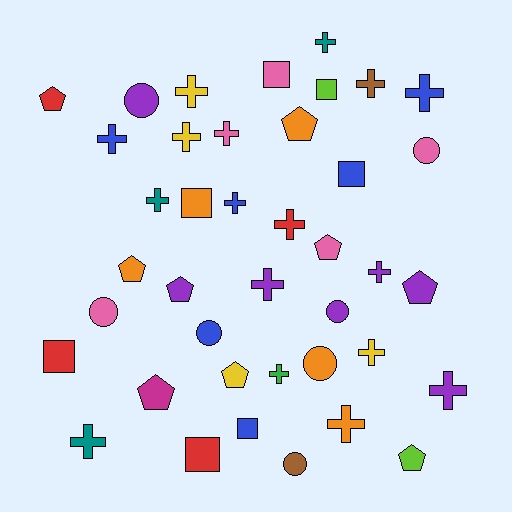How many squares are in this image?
There are 7 squares.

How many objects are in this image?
There are 40 objects.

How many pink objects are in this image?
There are 5 pink objects.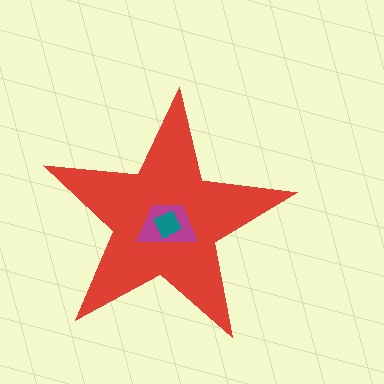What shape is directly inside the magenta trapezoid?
The teal diamond.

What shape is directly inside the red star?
The magenta trapezoid.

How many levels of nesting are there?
3.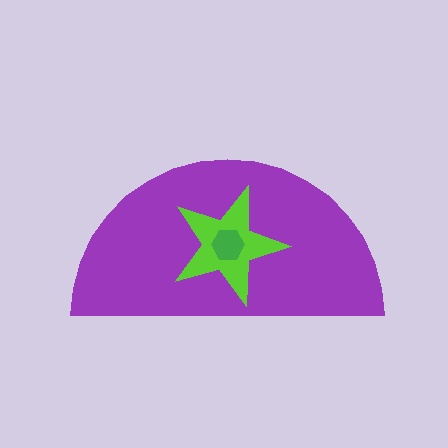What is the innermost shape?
The green hexagon.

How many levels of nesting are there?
3.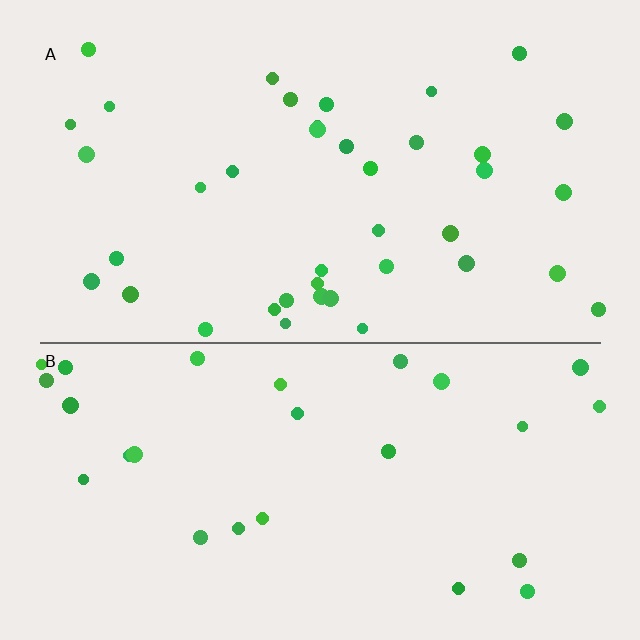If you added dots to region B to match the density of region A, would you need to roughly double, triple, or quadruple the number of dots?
Approximately double.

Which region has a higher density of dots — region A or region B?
A (the top).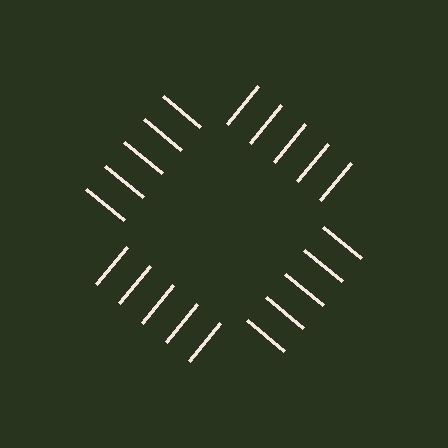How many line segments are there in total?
20 — 5 along each of the 4 edges.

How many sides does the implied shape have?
4 sides — the line-ends trace a square.